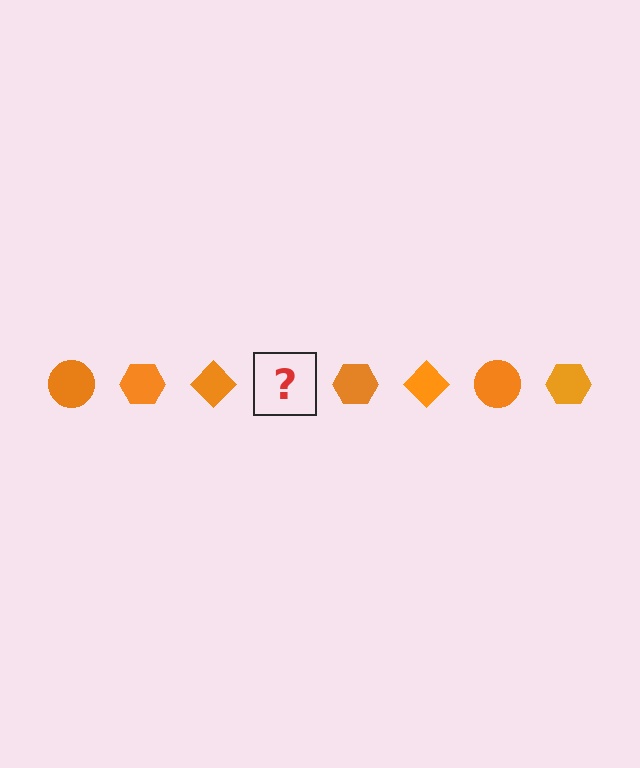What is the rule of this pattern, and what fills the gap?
The rule is that the pattern cycles through circle, hexagon, diamond shapes in orange. The gap should be filled with an orange circle.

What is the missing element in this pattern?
The missing element is an orange circle.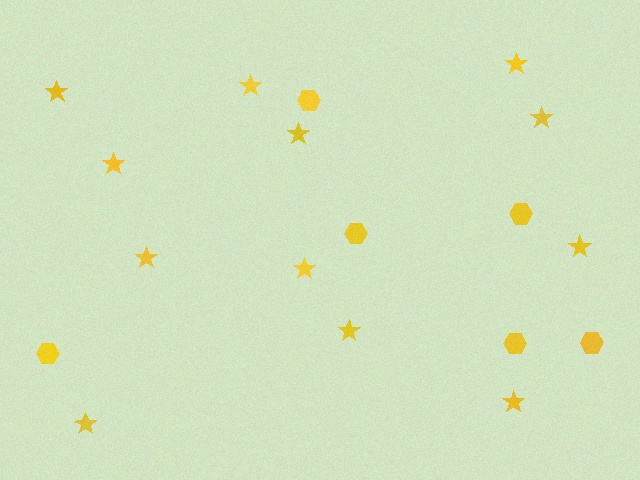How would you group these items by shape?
There are 2 groups: one group of stars (12) and one group of hexagons (6).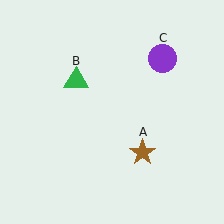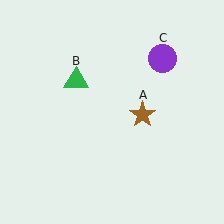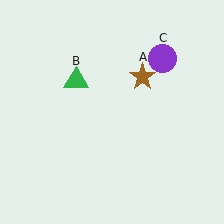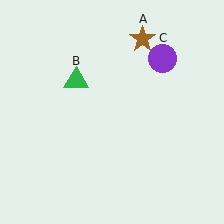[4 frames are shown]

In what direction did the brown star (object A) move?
The brown star (object A) moved up.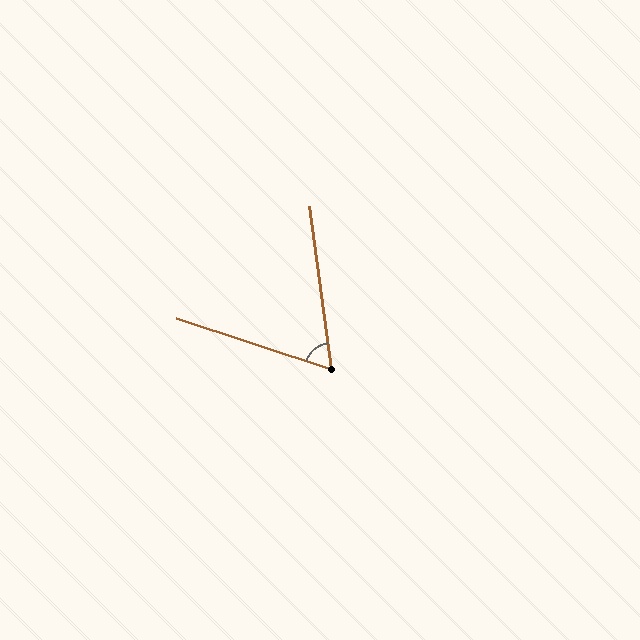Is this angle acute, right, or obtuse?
It is acute.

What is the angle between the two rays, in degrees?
Approximately 64 degrees.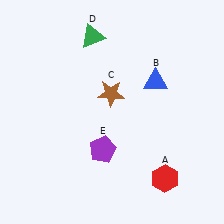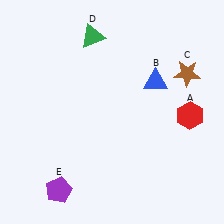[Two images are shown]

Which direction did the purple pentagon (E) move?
The purple pentagon (E) moved left.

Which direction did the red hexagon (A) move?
The red hexagon (A) moved up.